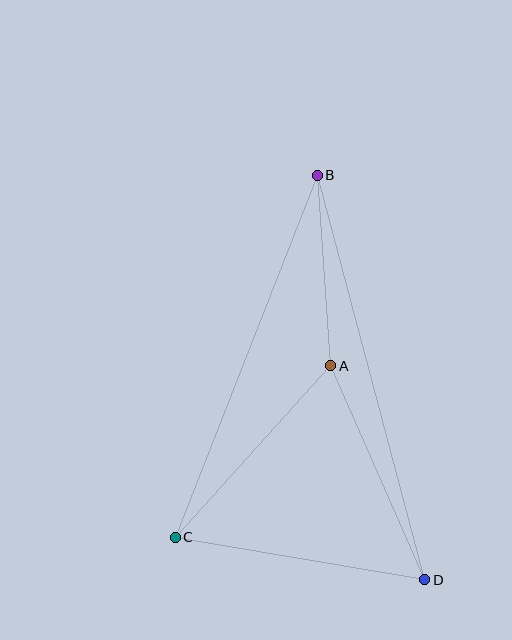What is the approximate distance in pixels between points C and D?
The distance between C and D is approximately 253 pixels.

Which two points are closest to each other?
Points A and B are closest to each other.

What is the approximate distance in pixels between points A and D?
The distance between A and D is approximately 234 pixels.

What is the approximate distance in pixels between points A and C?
The distance between A and C is approximately 232 pixels.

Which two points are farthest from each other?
Points B and D are farthest from each other.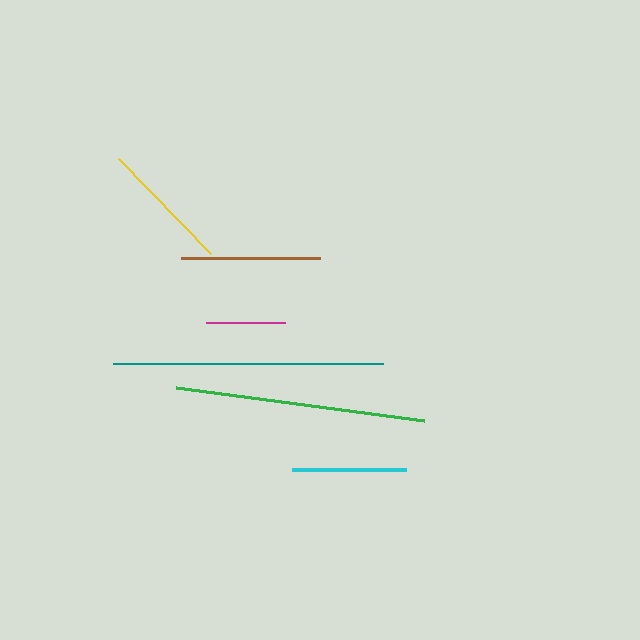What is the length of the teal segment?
The teal segment is approximately 270 pixels long.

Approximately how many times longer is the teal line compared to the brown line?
The teal line is approximately 1.9 times the length of the brown line.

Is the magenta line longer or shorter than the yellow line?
The yellow line is longer than the magenta line.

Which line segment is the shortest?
The magenta line is the shortest at approximately 80 pixels.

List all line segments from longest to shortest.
From longest to shortest: teal, green, brown, yellow, cyan, magenta.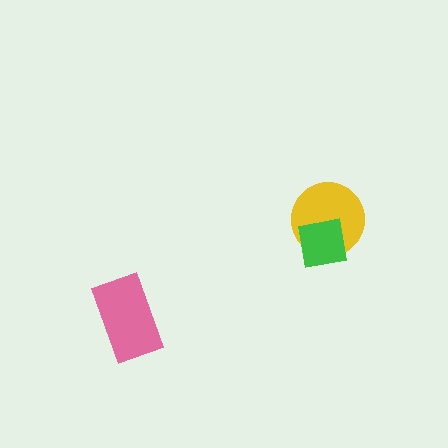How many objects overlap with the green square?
1 object overlaps with the green square.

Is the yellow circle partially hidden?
Yes, it is partially covered by another shape.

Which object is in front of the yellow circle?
The green square is in front of the yellow circle.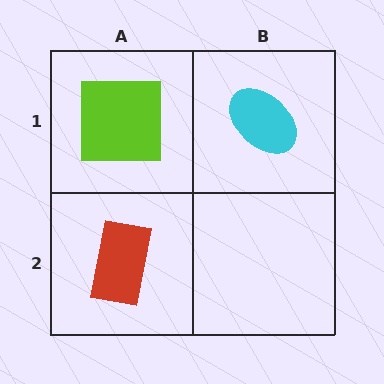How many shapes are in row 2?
1 shape.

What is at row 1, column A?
A lime square.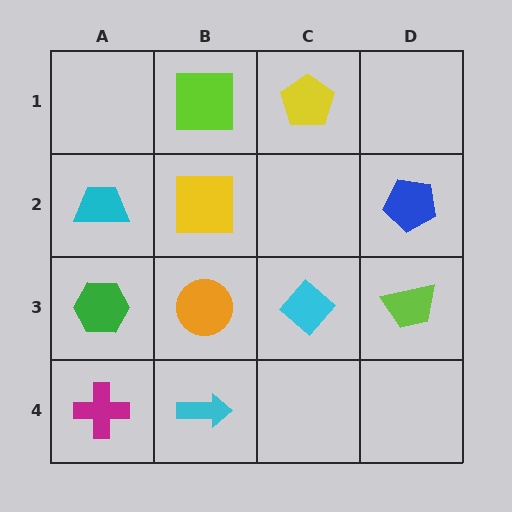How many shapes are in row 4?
2 shapes.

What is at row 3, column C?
A cyan diamond.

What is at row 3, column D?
A lime trapezoid.